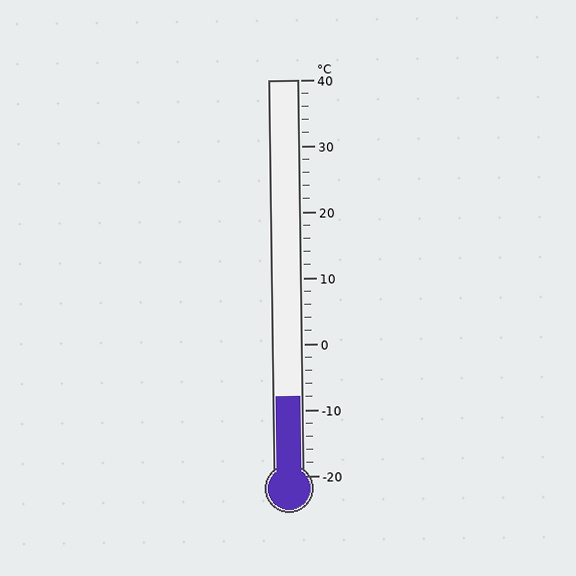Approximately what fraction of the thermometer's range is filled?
The thermometer is filled to approximately 20% of its range.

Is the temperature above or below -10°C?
The temperature is above -10°C.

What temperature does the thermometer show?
The thermometer shows approximately -8°C.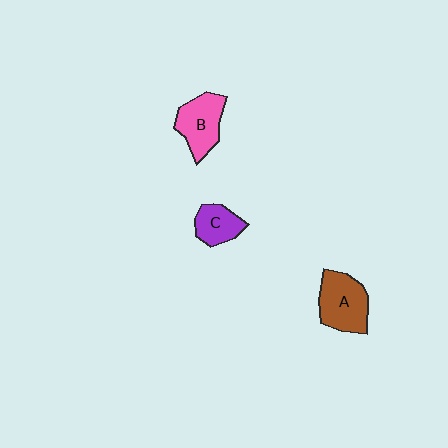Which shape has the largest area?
Shape A (brown).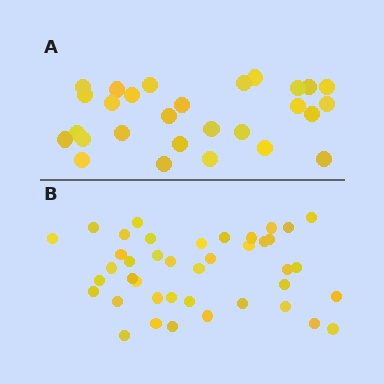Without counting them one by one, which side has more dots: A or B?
Region B (the bottom region) has more dots.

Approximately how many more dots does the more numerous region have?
Region B has approximately 15 more dots than region A.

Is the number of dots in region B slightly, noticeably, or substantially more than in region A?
Region B has substantially more. The ratio is roughly 1.5 to 1.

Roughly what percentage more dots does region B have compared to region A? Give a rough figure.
About 45% more.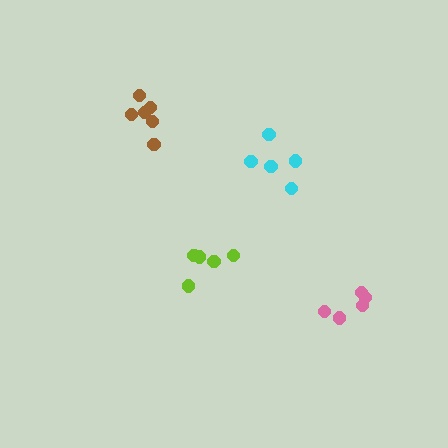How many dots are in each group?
Group 1: 5 dots, Group 2: 5 dots, Group 3: 5 dots, Group 4: 6 dots (21 total).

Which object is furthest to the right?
The pink cluster is rightmost.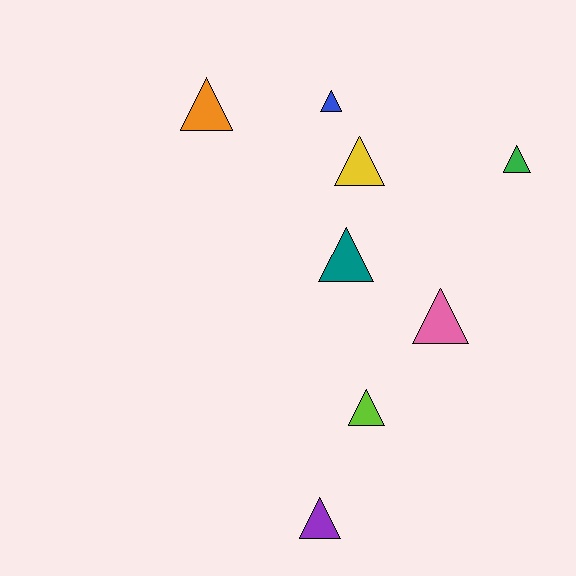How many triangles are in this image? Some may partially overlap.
There are 8 triangles.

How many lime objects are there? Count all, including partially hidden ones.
There is 1 lime object.